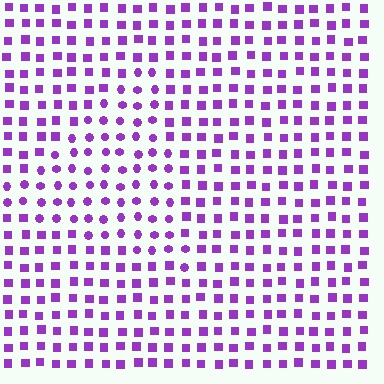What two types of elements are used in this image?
The image uses circles inside the triangle region and squares outside it.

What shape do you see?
I see a triangle.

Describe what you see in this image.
The image is filled with small purple elements arranged in a uniform grid. A triangle-shaped region contains circles, while the surrounding area contains squares. The boundary is defined purely by the change in element shape.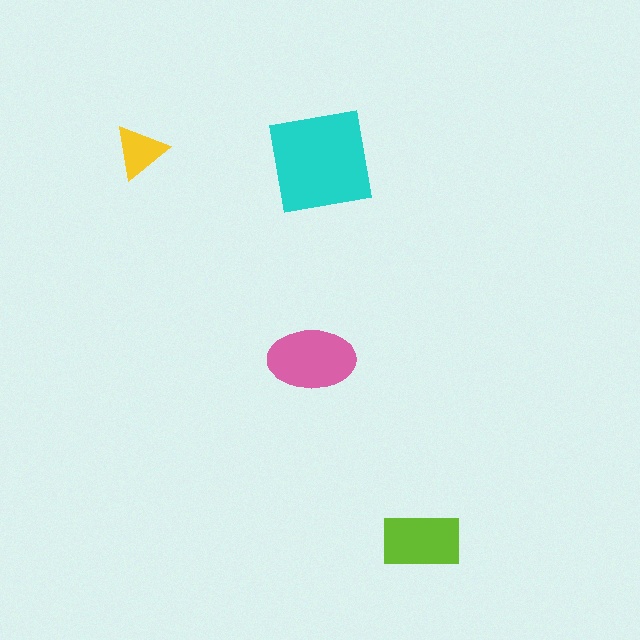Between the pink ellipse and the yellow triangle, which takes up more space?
The pink ellipse.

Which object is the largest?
The cyan square.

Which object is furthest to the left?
The yellow triangle is leftmost.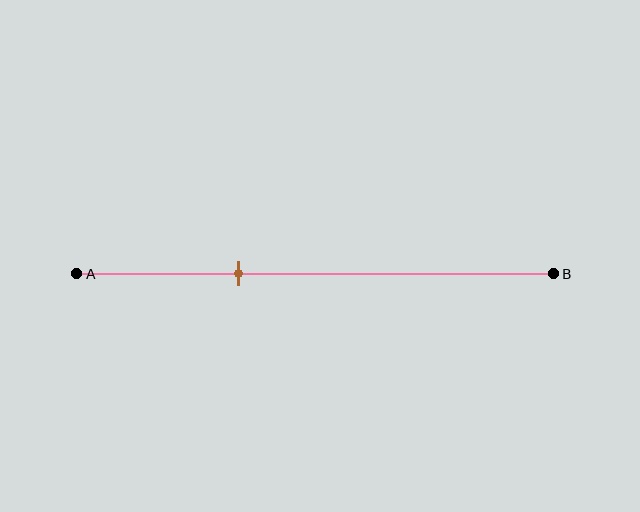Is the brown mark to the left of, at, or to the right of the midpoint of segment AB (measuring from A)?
The brown mark is to the left of the midpoint of segment AB.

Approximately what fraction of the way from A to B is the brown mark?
The brown mark is approximately 35% of the way from A to B.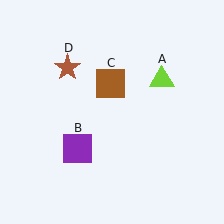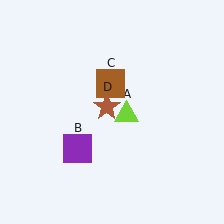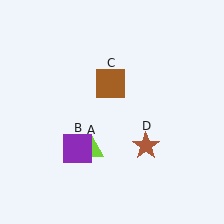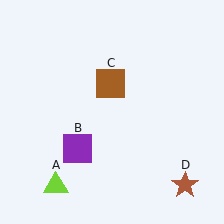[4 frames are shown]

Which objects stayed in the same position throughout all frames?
Purple square (object B) and brown square (object C) remained stationary.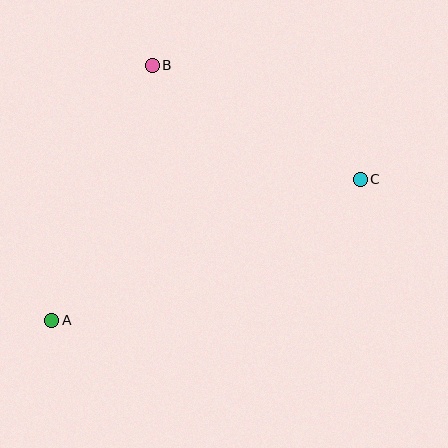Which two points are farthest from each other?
Points A and C are farthest from each other.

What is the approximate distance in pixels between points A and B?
The distance between A and B is approximately 274 pixels.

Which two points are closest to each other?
Points B and C are closest to each other.